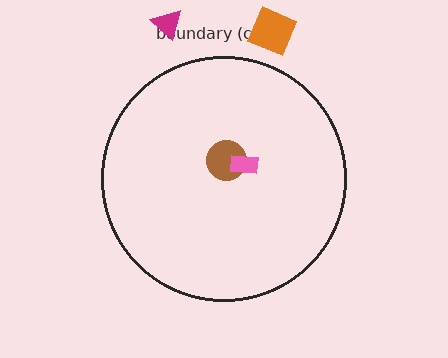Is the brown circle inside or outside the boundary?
Inside.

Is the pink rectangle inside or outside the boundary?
Inside.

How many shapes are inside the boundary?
2 inside, 2 outside.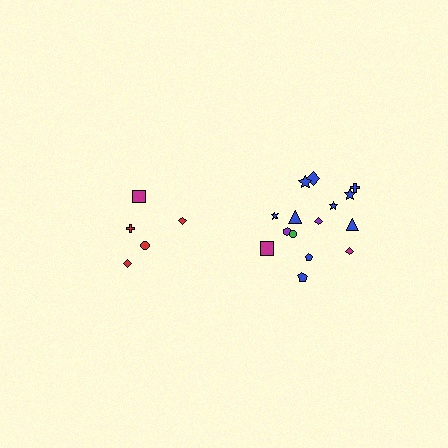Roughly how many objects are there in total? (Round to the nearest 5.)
Roughly 20 objects in total.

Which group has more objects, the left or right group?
The right group.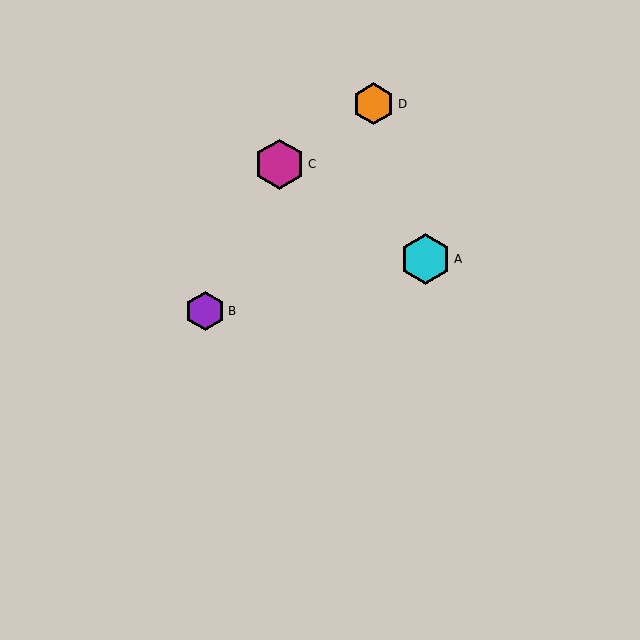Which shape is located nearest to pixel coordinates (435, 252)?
The cyan hexagon (labeled A) at (426, 259) is nearest to that location.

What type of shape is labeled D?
Shape D is an orange hexagon.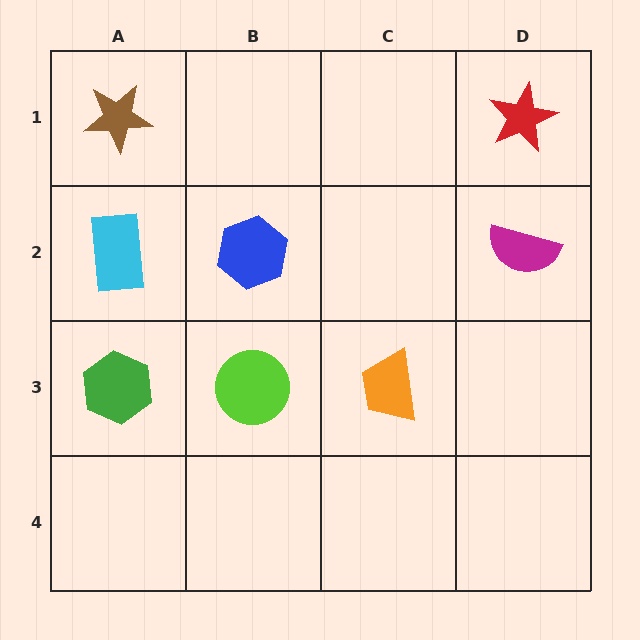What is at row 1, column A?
A brown star.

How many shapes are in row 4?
0 shapes.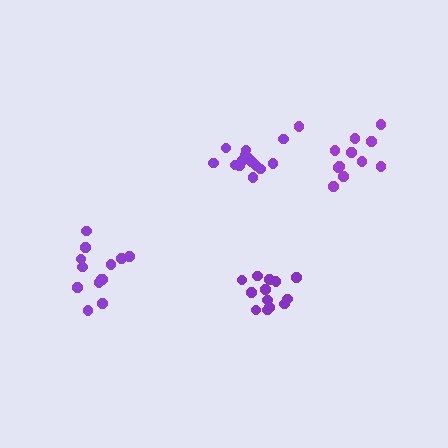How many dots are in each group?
Group 1: 13 dots, Group 2: 13 dots, Group 3: 15 dots, Group 4: 12 dots (53 total).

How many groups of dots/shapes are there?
There are 4 groups.